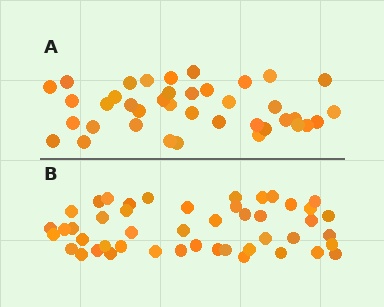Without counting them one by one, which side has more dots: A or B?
Region B (the bottom region) has more dots.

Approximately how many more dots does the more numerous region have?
Region B has roughly 8 or so more dots than region A.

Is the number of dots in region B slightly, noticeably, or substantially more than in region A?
Region B has only slightly more — the two regions are fairly close. The ratio is roughly 1.2 to 1.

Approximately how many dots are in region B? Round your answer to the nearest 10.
About 50 dots. (The exact count is 47, which rounds to 50.)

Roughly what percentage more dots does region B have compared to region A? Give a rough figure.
About 20% more.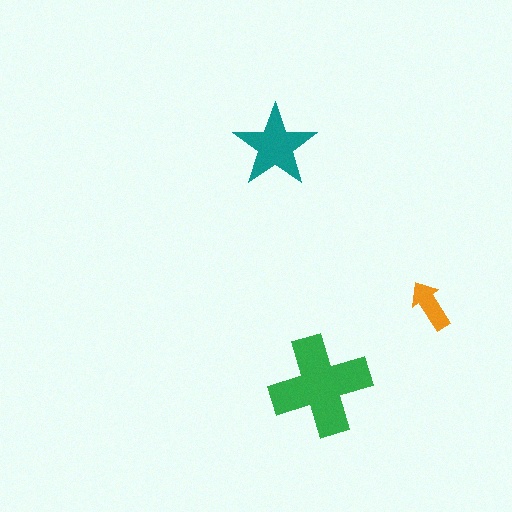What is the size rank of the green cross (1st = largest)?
1st.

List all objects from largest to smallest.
The green cross, the teal star, the orange arrow.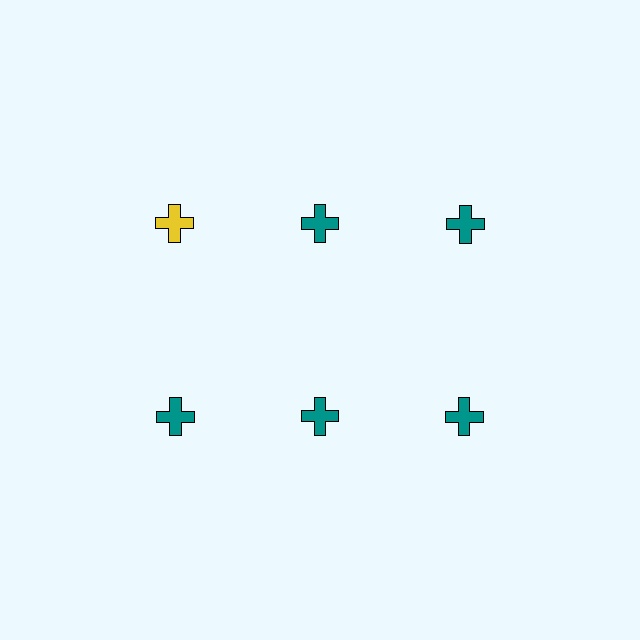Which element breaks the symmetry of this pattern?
The yellow cross in the top row, leftmost column breaks the symmetry. All other shapes are teal crosses.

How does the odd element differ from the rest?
It has a different color: yellow instead of teal.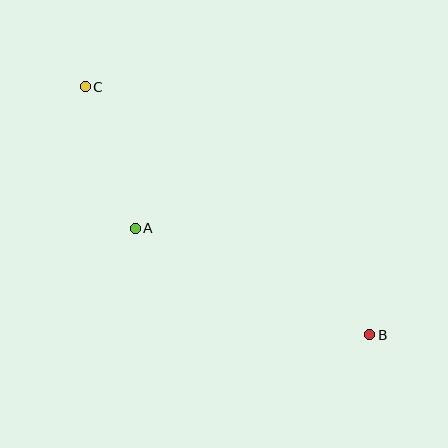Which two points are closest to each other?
Points A and C are closest to each other.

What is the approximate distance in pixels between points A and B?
The distance between A and B is approximately 258 pixels.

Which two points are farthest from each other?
Points B and C are farthest from each other.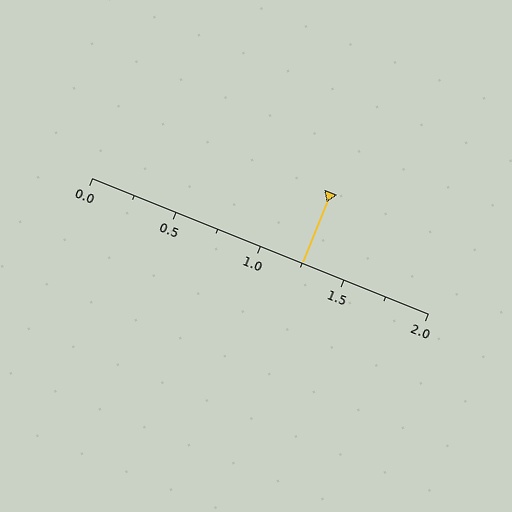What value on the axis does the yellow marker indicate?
The marker indicates approximately 1.25.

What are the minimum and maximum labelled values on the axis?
The axis runs from 0.0 to 2.0.